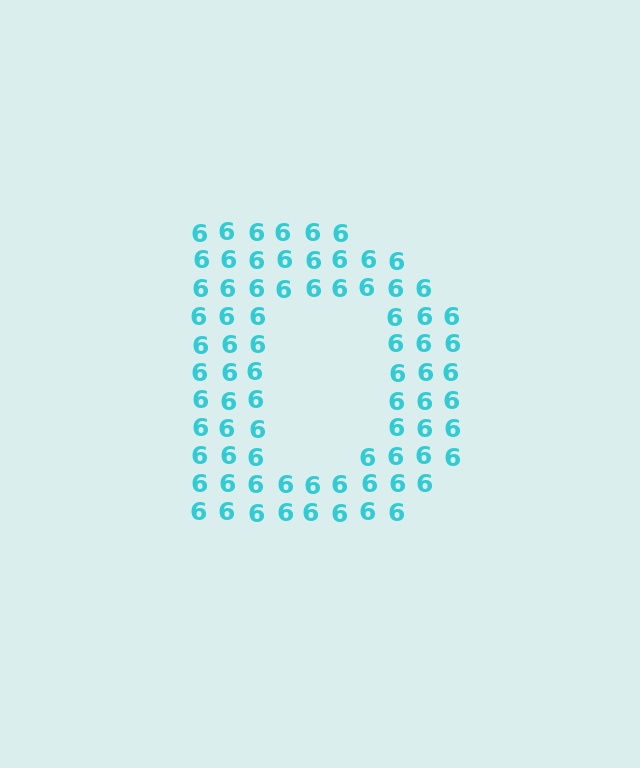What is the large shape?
The large shape is the letter D.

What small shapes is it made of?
It is made of small digit 6's.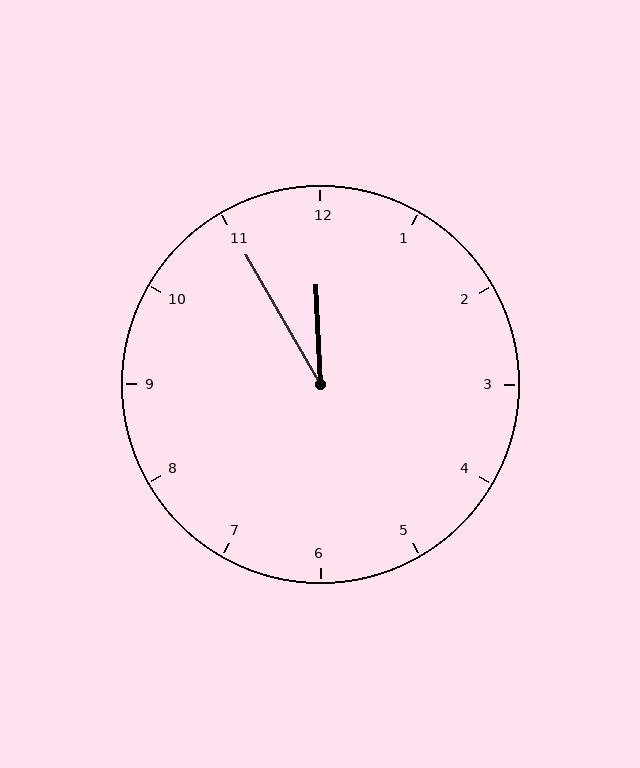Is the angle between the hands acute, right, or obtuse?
It is acute.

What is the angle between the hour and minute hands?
Approximately 28 degrees.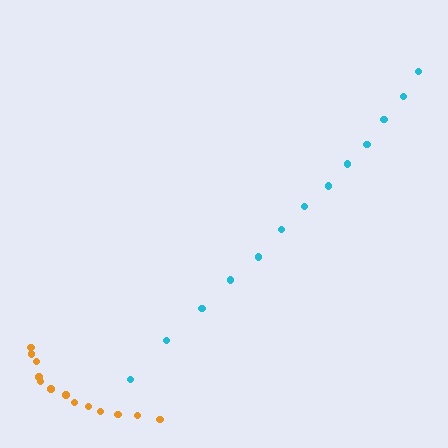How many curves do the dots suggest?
There are 2 distinct paths.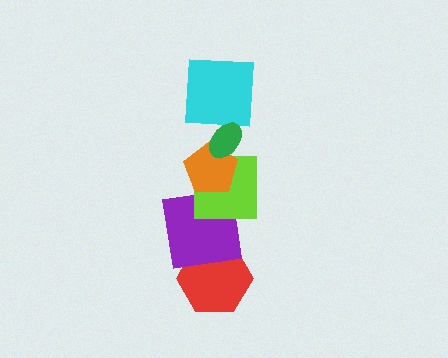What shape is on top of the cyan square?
The green ellipse is on top of the cyan square.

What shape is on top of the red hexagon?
The purple square is on top of the red hexagon.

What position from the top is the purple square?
The purple square is 5th from the top.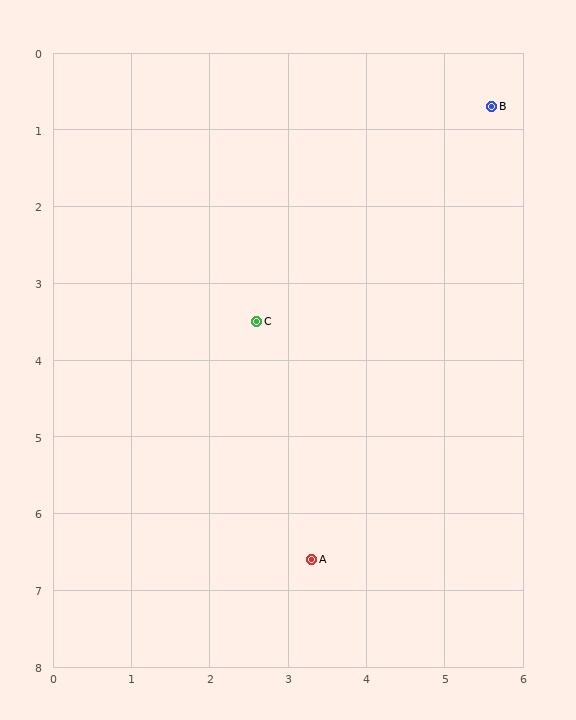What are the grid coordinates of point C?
Point C is at approximately (2.6, 3.5).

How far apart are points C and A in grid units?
Points C and A are about 3.2 grid units apart.